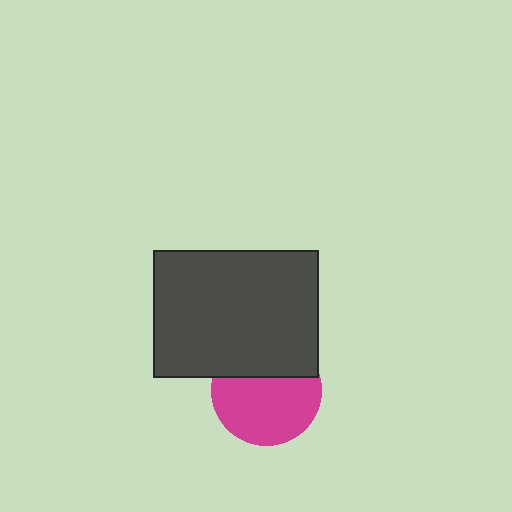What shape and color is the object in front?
The object in front is a dark gray rectangle.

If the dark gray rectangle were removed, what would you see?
You would see the complete magenta circle.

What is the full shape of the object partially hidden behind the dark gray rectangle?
The partially hidden object is a magenta circle.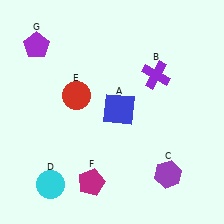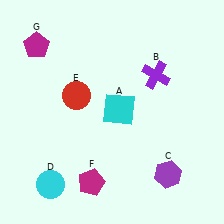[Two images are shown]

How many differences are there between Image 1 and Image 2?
There are 2 differences between the two images.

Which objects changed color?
A changed from blue to cyan. G changed from purple to magenta.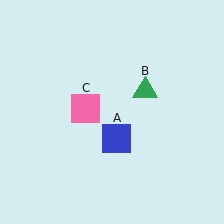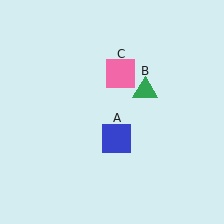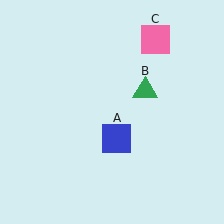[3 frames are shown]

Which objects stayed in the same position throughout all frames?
Blue square (object A) and green triangle (object B) remained stationary.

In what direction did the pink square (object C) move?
The pink square (object C) moved up and to the right.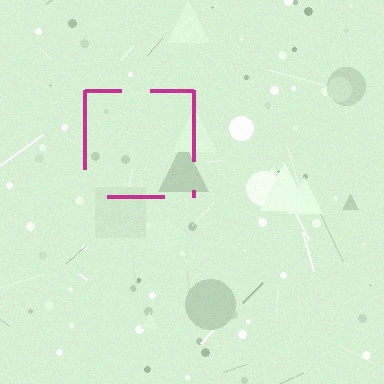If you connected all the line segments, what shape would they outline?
They would outline a square.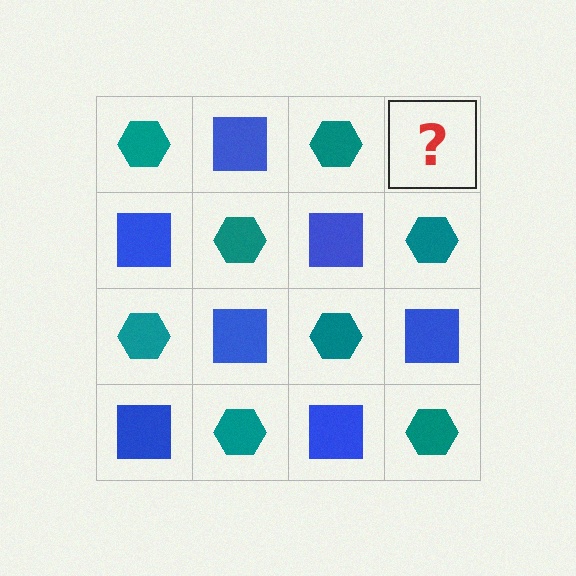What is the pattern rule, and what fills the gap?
The rule is that it alternates teal hexagon and blue square in a checkerboard pattern. The gap should be filled with a blue square.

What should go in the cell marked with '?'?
The missing cell should contain a blue square.